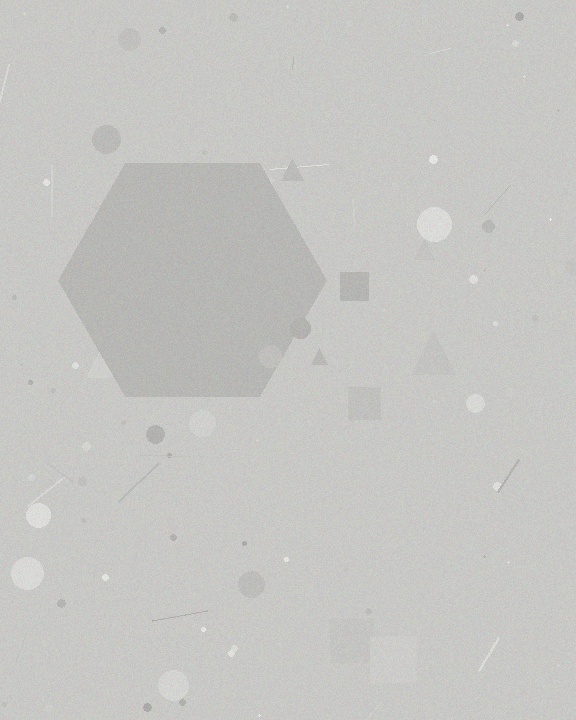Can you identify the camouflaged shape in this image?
The camouflaged shape is a hexagon.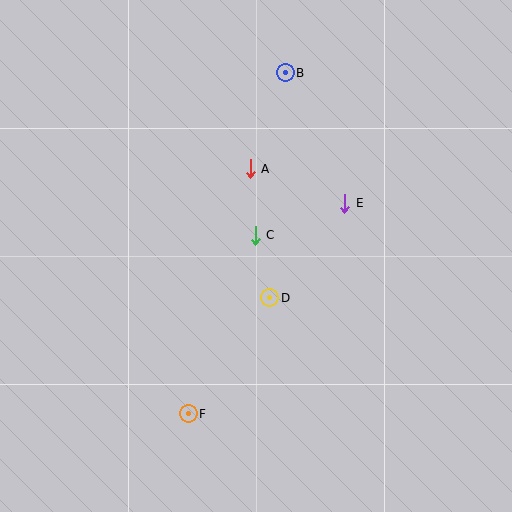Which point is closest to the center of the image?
Point C at (255, 235) is closest to the center.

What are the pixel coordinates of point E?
Point E is at (345, 203).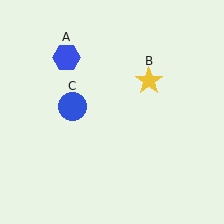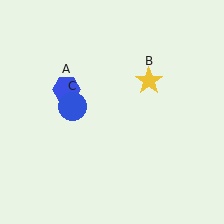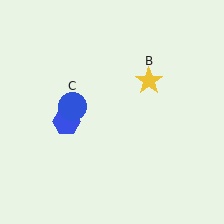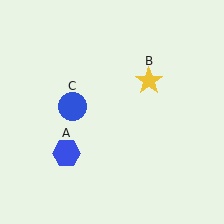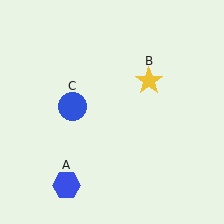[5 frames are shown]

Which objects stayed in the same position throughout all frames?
Yellow star (object B) and blue circle (object C) remained stationary.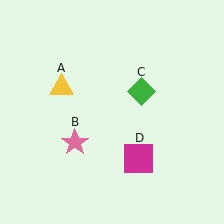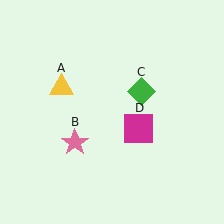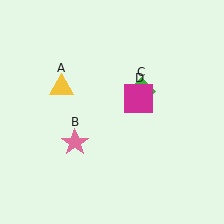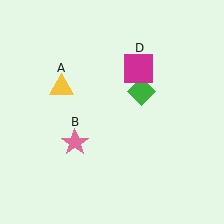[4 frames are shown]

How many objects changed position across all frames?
1 object changed position: magenta square (object D).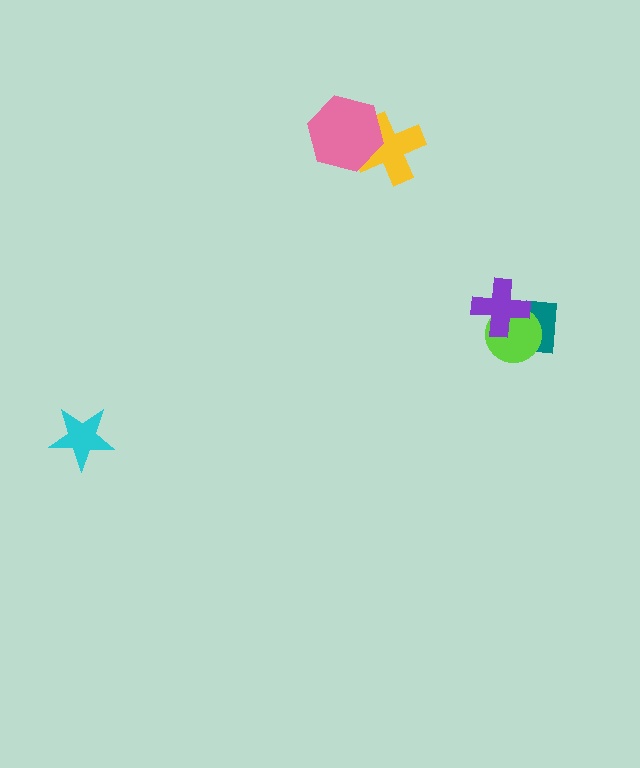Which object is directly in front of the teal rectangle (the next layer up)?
The lime circle is directly in front of the teal rectangle.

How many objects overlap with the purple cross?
2 objects overlap with the purple cross.